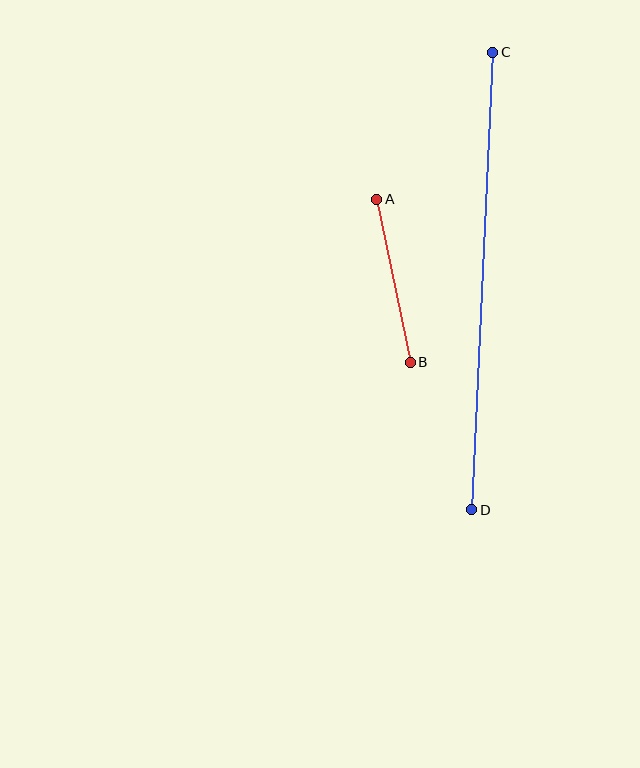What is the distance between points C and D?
The distance is approximately 458 pixels.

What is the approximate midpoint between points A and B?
The midpoint is at approximately (394, 281) pixels.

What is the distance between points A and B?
The distance is approximately 167 pixels.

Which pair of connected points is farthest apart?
Points C and D are farthest apart.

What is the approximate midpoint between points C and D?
The midpoint is at approximately (482, 281) pixels.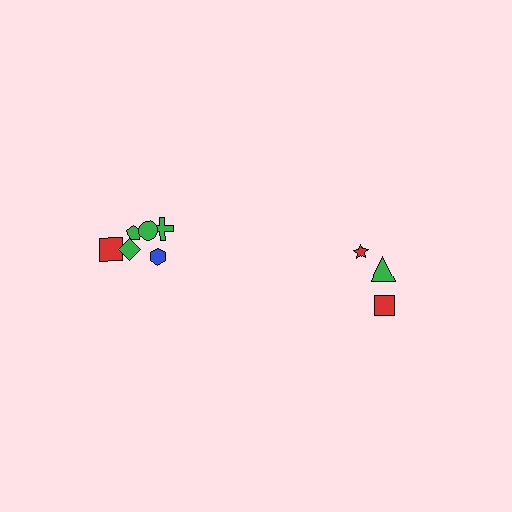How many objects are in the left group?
There are 6 objects.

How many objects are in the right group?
There are 3 objects.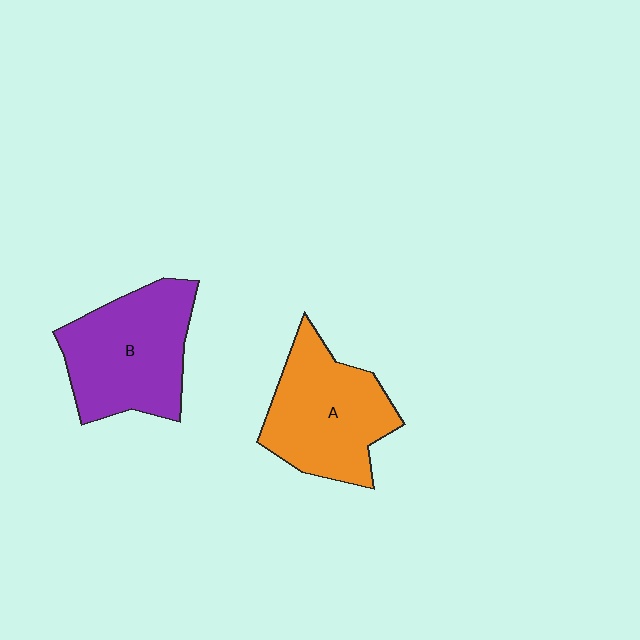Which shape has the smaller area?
Shape A (orange).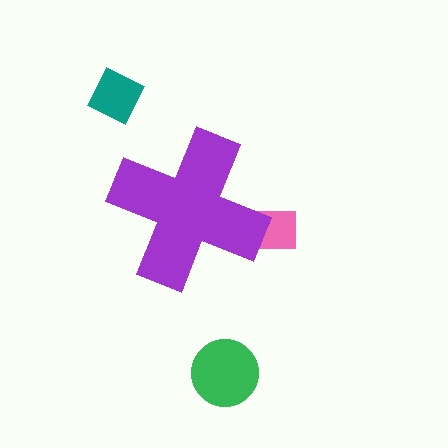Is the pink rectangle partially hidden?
Yes, the pink rectangle is partially hidden behind the purple cross.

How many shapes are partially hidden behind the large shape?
1 shape is partially hidden.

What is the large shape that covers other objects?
A purple cross.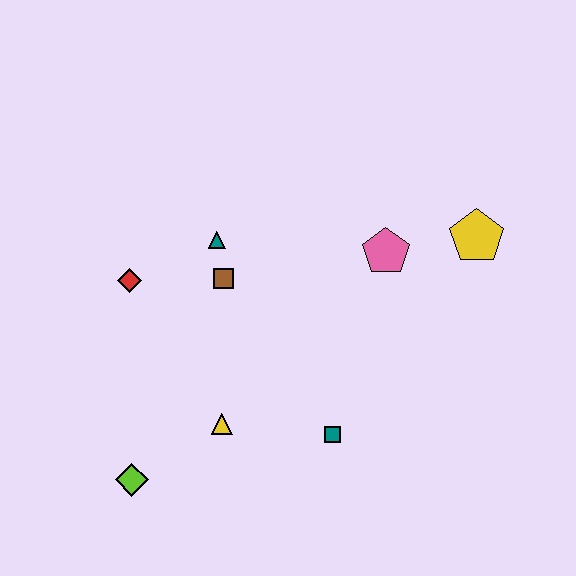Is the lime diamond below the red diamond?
Yes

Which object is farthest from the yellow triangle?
The yellow pentagon is farthest from the yellow triangle.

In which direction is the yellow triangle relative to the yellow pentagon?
The yellow triangle is to the left of the yellow pentagon.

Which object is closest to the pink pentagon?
The yellow pentagon is closest to the pink pentagon.